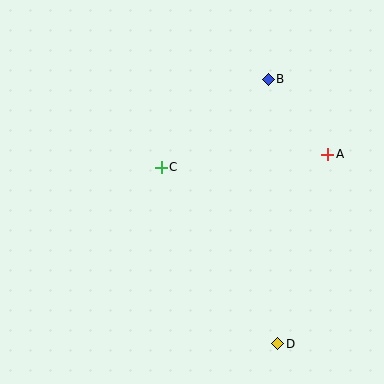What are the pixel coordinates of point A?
Point A is at (328, 154).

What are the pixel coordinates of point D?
Point D is at (278, 344).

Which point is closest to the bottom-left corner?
Point C is closest to the bottom-left corner.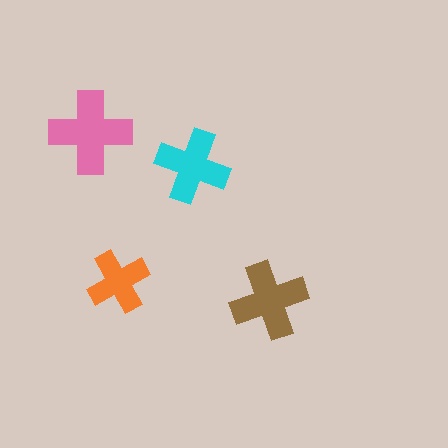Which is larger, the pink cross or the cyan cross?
The pink one.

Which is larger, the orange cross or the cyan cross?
The cyan one.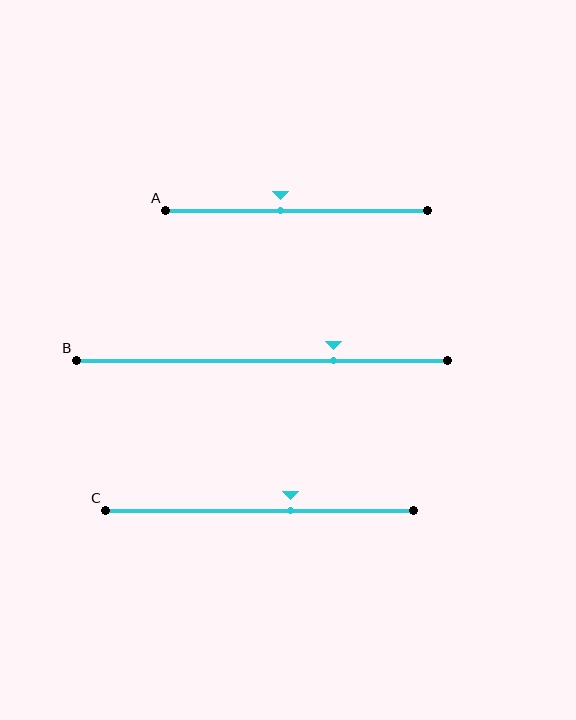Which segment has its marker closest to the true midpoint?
Segment A has its marker closest to the true midpoint.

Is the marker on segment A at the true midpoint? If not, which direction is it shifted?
No, the marker on segment A is shifted to the left by about 6% of the segment length.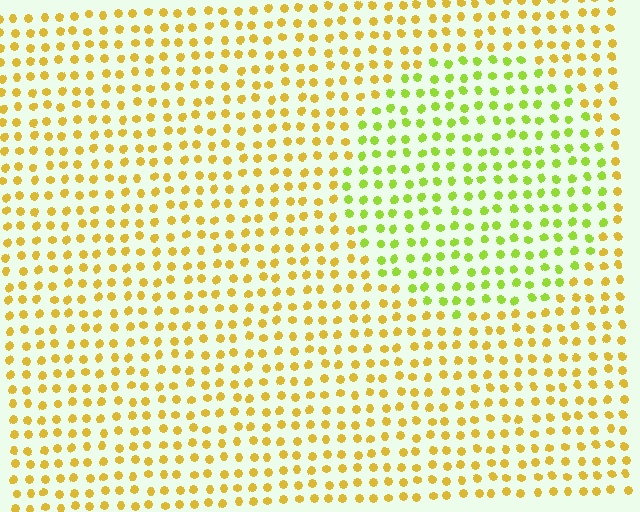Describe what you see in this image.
The image is filled with small yellow elements in a uniform arrangement. A circle-shaped region is visible where the elements are tinted to a slightly different hue, forming a subtle color boundary.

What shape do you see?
I see a circle.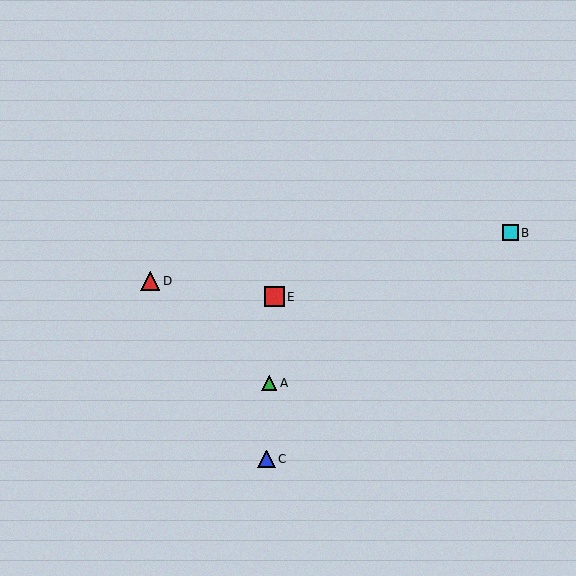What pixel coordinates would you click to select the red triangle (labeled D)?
Click at (150, 281) to select the red triangle D.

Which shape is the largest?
The red square (labeled E) is the largest.